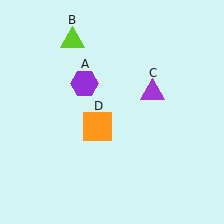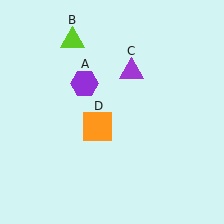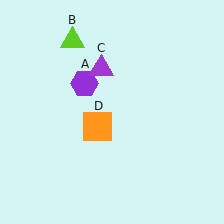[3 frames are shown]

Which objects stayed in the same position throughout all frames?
Purple hexagon (object A) and lime triangle (object B) and orange square (object D) remained stationary.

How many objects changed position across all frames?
1 object changed position: purple triangle (object C).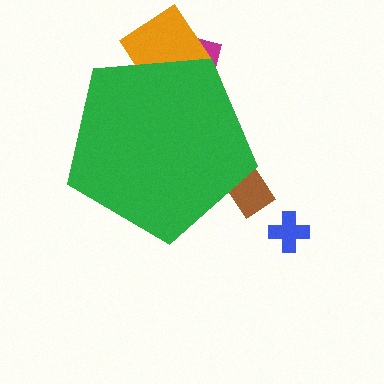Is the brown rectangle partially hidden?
Yes, the brown rectangle is partially hidden behind the green pentagon.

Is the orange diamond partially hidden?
Yes, the orange diamond is partially hidden behind the green pentagon.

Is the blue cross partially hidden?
No, the blue cross is fully visible.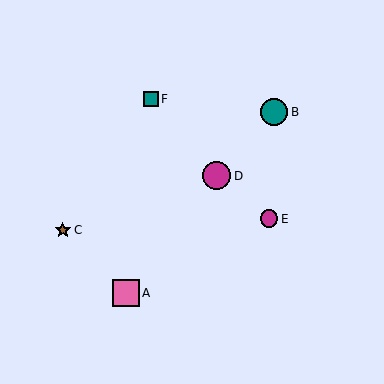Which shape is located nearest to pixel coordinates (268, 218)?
The magenta circle (labeled E) at (269, 219) is nearest to that location.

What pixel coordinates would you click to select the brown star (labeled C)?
Click at (63, 230) to select the brown star C.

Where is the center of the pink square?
The center of the pink square is at (126, 293).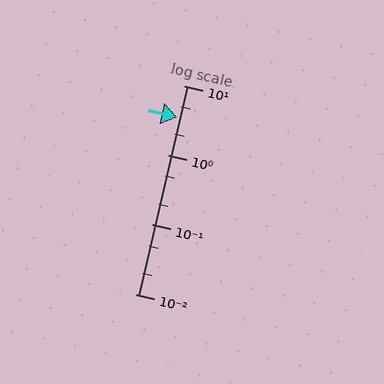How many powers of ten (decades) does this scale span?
The scale spans 3 decades, from 0.01 to 10.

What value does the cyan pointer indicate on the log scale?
The pointer indicates approximately 3.5.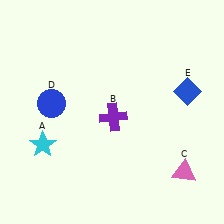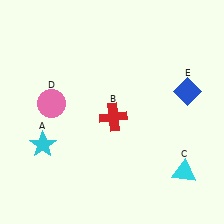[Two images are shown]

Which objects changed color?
B changed from purple to red. C changed from pink to cyan. D changed from blue to pink.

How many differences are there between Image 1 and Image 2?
There are 3 differences between the two images.